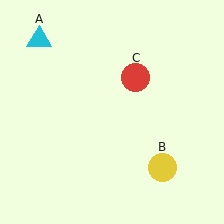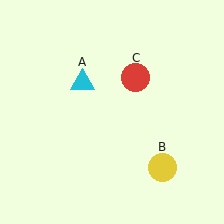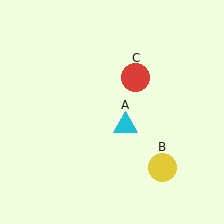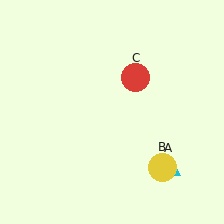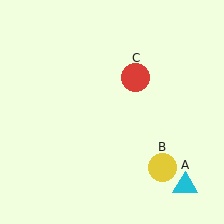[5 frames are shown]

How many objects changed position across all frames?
1 object changed position: cyan triangle (object A).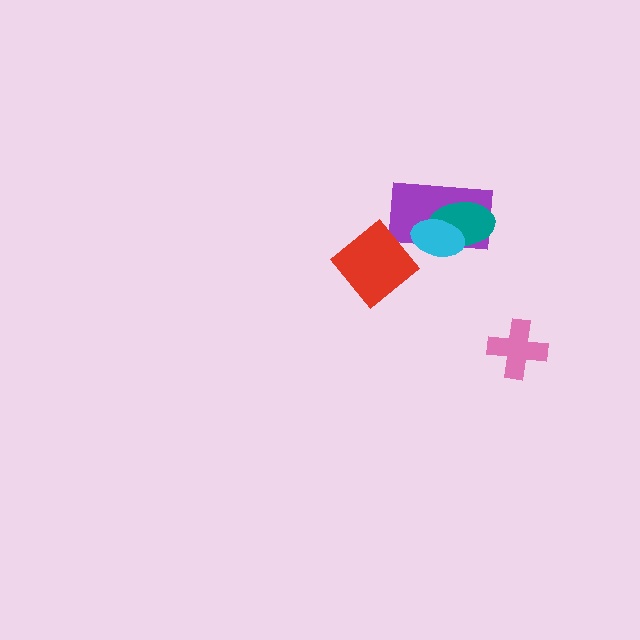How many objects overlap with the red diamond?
0 objects overlap with the red diamond.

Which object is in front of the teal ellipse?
The cyan ellipse is in front of the teal ellipse.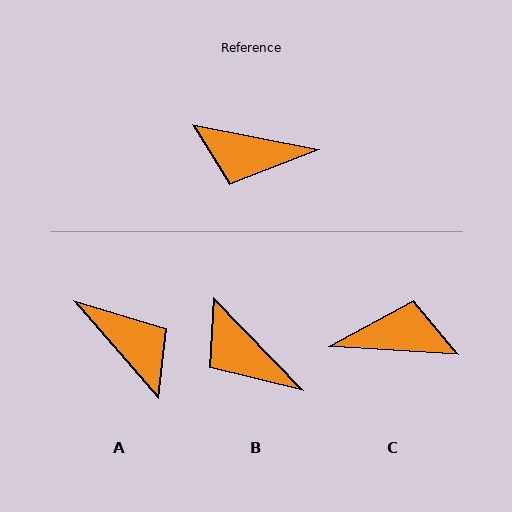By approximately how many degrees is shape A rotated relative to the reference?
Approximately 142 degrees counter-clockwise.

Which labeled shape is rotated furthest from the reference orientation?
C, about 173 degrees away.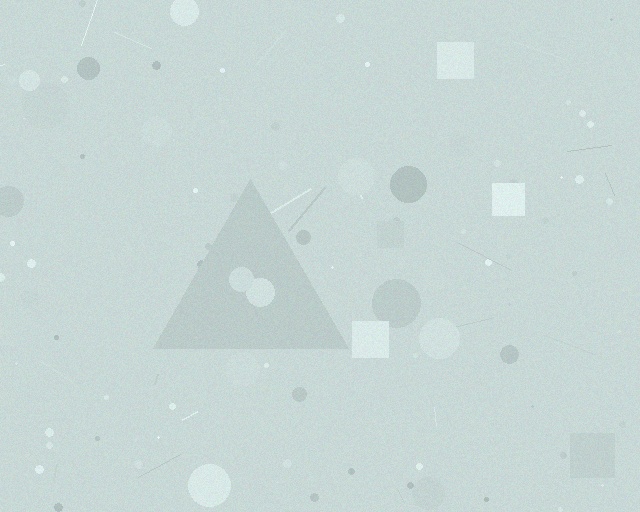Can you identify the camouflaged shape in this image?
The camouflaged shape is a triangle.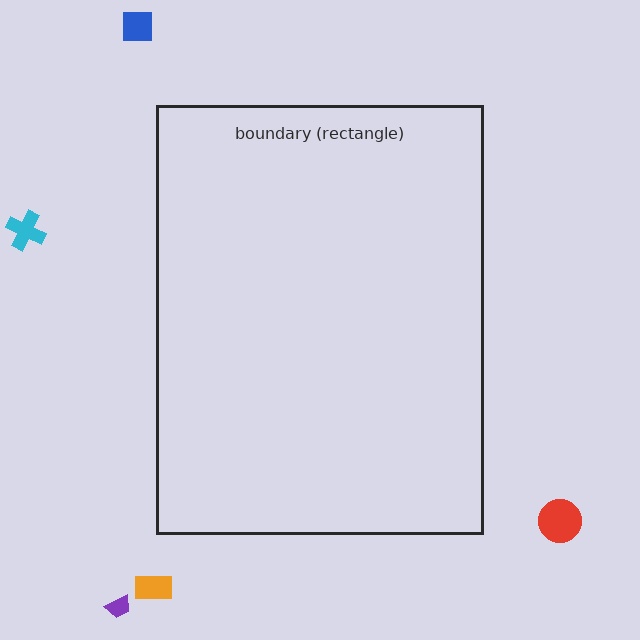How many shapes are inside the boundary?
0 inside, 5 outside.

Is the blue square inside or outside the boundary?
Outside.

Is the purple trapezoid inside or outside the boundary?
Outside.